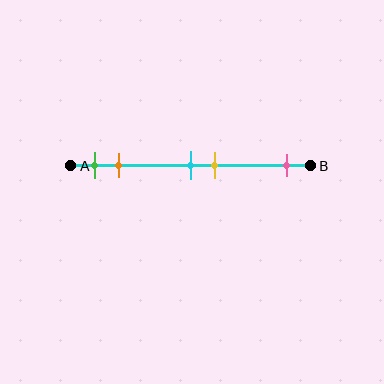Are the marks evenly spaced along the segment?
No, the marks are not evenly spaced.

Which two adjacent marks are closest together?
The cyan and yellow marks are the closest adjacent pair.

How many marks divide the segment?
There are 5 marks dividing the segment.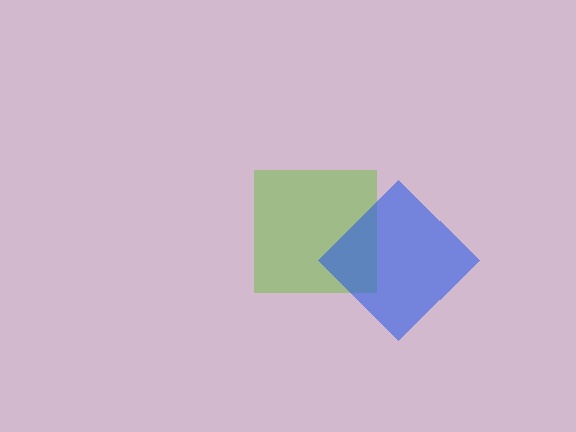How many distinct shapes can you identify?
There are 2 distinct shapes: a lime square, a blue diamond.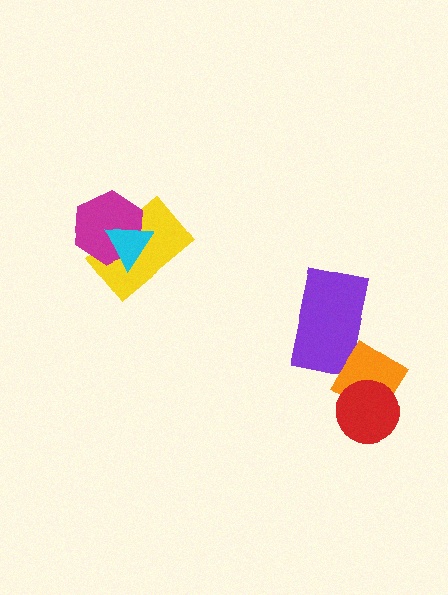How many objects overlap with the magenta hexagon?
2 objects overlap with the magenta hexagon.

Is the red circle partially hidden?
No, no other shape covers it.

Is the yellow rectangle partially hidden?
Yes, it is partially covered by another shape.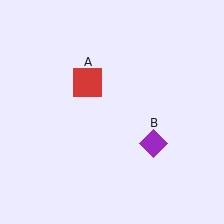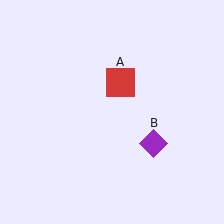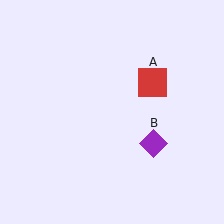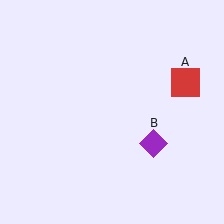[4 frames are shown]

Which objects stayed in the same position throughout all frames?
Purple diamond (object B) remained stationary.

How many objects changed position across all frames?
1 object changed position: red square (object A).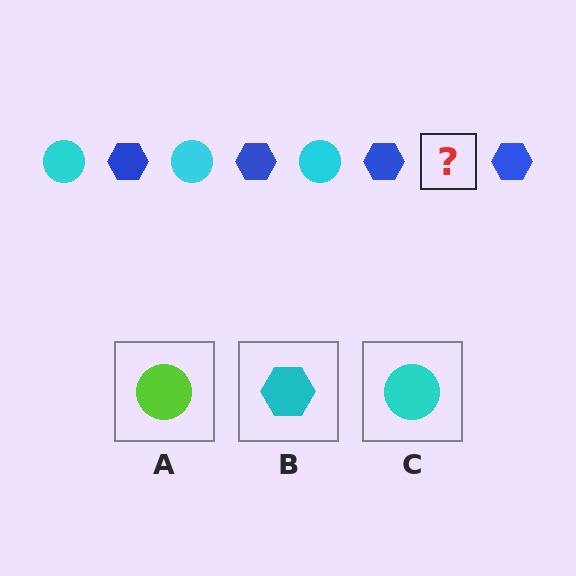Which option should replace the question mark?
Option C.